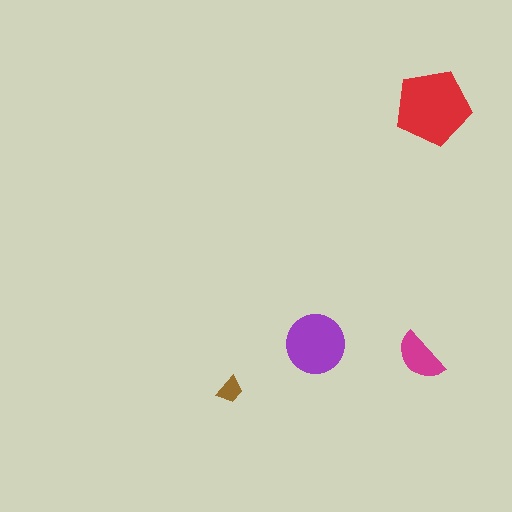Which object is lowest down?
The brown trapezoid is bottommost.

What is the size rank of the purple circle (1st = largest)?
2nd.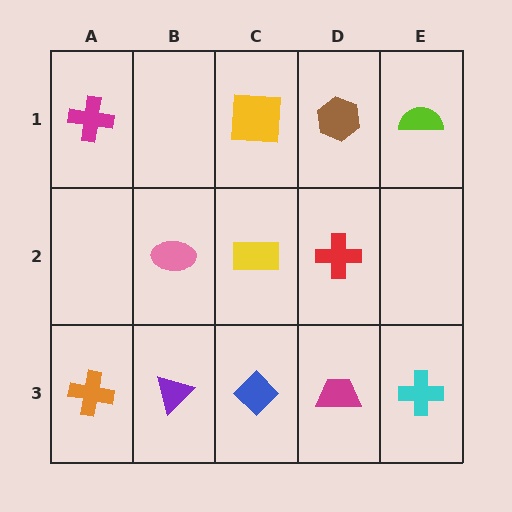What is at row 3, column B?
A purple triangle.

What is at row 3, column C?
A blue diamond.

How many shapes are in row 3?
5 shapes.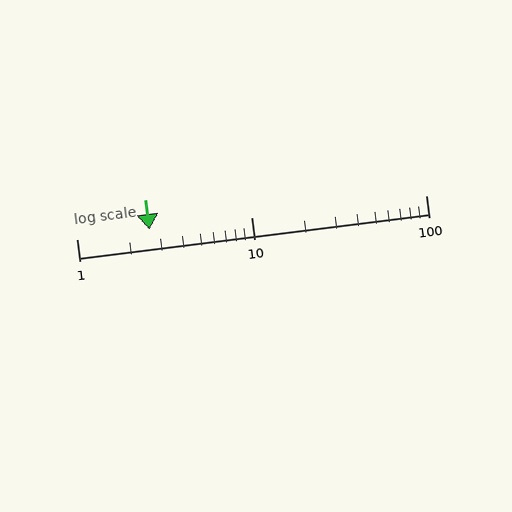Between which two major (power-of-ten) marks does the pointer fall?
The pointer is between 1 and 10.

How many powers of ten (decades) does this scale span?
The scale spans 2 decades, from 1 to 100.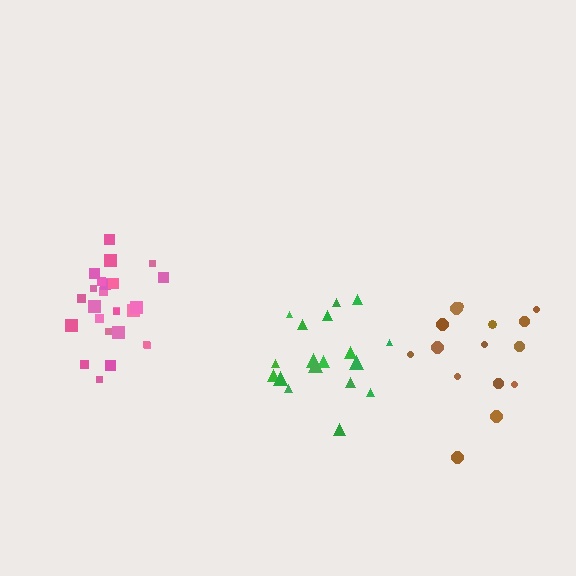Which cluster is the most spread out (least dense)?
Brown.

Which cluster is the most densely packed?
Green.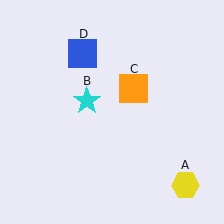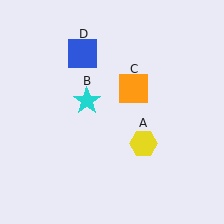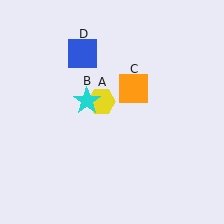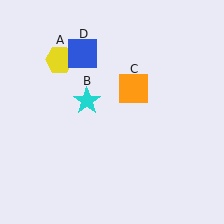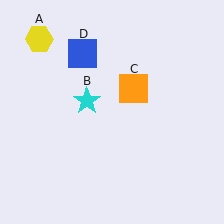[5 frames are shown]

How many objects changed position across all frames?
1 object changed position: yellow hexagon (object A).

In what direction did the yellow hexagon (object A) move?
The yellow hexagon (object A) moved up and to the left.